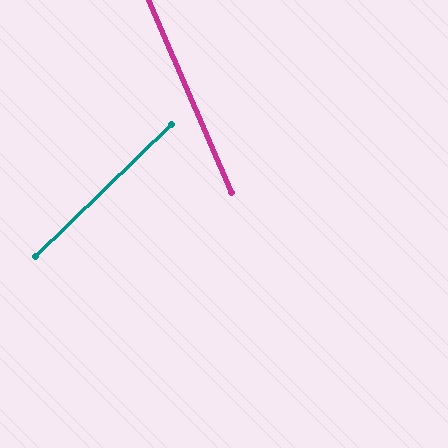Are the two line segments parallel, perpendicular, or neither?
Neither parallel nor perpendicular — they differ by about 69°.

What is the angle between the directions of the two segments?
Approximately 69 degrees.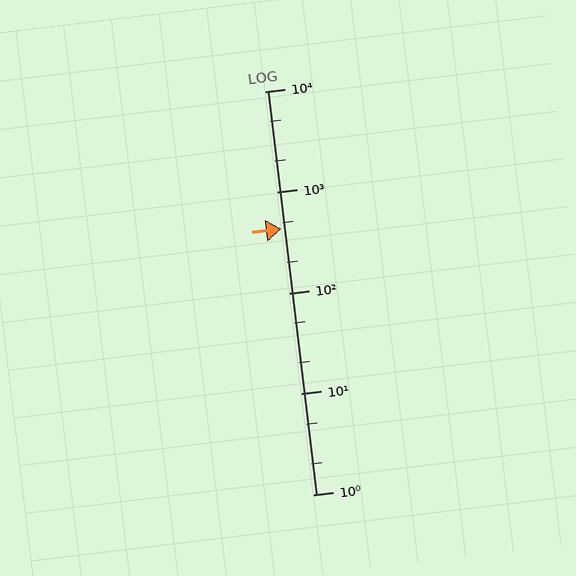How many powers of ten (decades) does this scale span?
The scale spans 4 decades, from 1 to 10000.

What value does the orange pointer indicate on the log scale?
The pointer indicates approximately 430.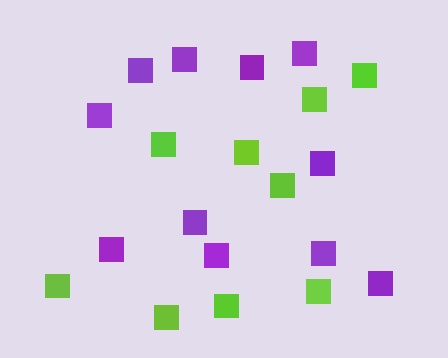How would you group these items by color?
There are 2 groups: one group of lime squares (9) and one group of purple squares (11).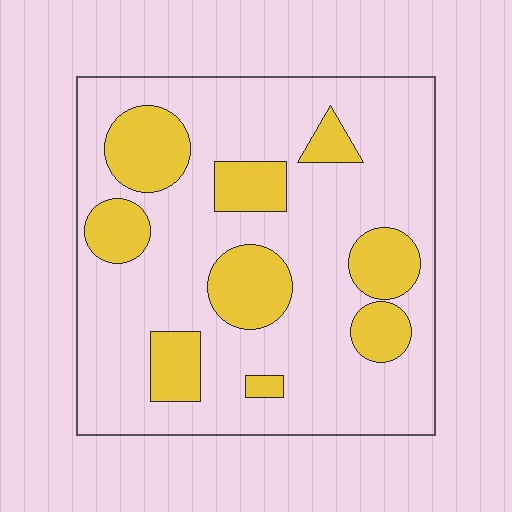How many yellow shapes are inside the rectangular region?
9.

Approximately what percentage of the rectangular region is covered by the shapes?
Approximately 25%.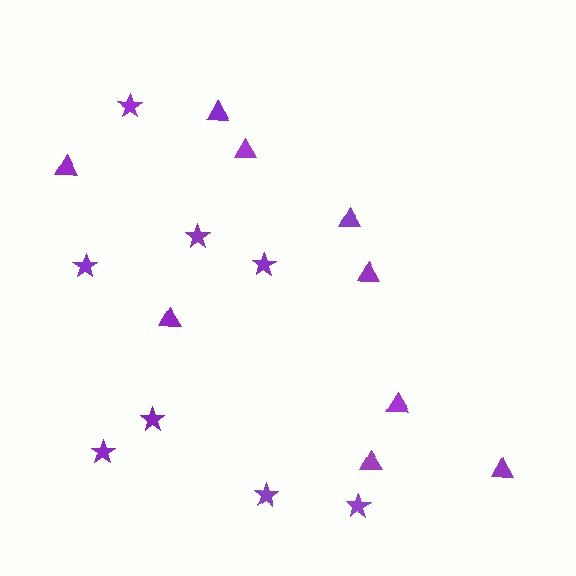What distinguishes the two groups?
There are 2 groups: one group of stars (8) and one group of triangles (9).